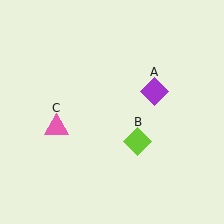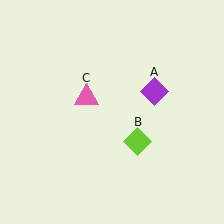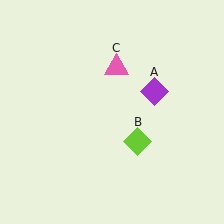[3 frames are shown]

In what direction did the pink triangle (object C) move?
The pink triangle (object C) moved up and to the right.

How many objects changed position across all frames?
1 object changed position: pink triangle (object C).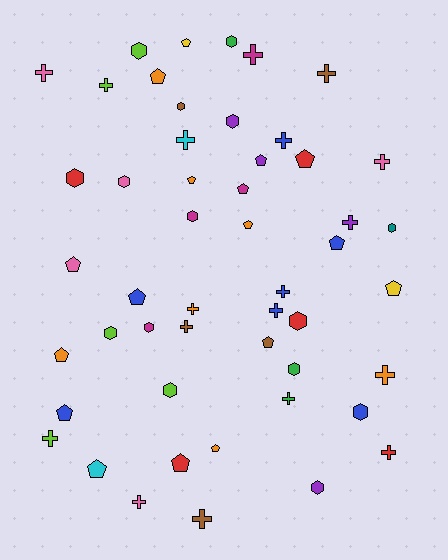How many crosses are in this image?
There are 18 crosses.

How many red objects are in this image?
There are 5 red objects.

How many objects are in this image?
There are 50 objects.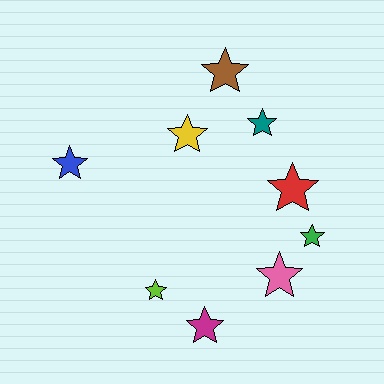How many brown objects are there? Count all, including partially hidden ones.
There is 1 brown object.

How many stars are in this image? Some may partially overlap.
There are 9 stars.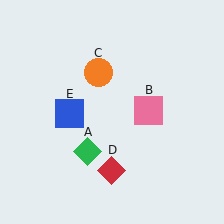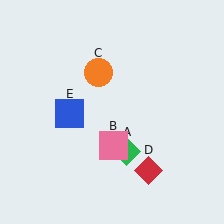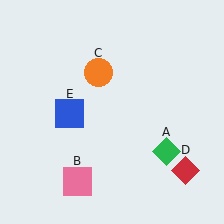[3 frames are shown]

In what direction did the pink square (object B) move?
The pink square (object B) moved down and to the left.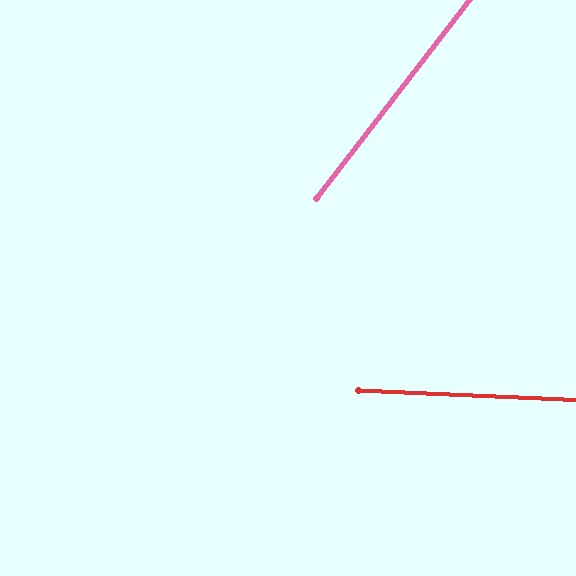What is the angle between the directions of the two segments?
Approximately 55 degrees.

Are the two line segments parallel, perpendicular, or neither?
Neither parallel nor perpendicular — they differ by about 55°.